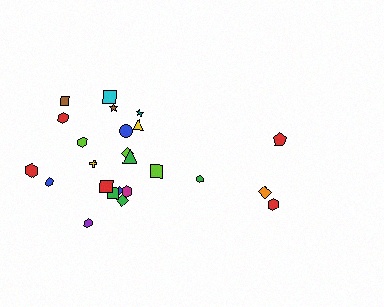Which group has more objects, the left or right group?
The left group.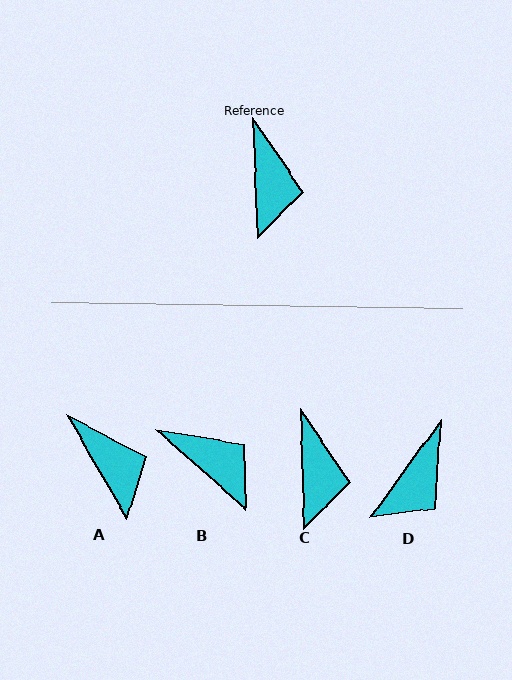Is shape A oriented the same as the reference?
No, it is off by about 28 degrees.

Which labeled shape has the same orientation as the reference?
C.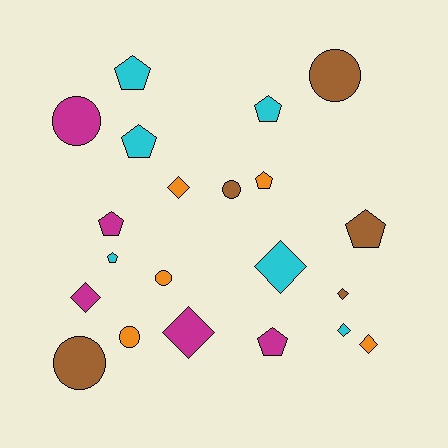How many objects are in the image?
There are 21 objects.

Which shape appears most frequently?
Pentagon, with 8 objects.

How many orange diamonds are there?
There are 2 orange diamonds.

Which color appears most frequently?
Cyan, with 6 objects.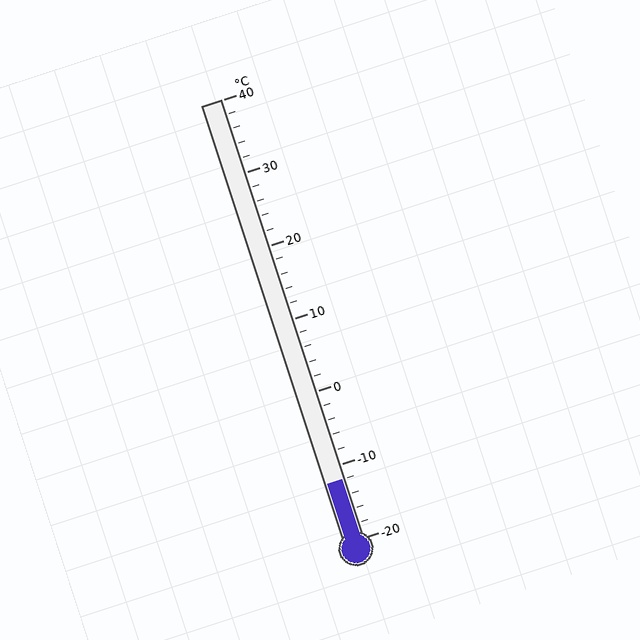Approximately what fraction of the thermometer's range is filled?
The thermometer is filled to approximately 15% of its range.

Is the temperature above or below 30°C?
The temperature is below 30°C.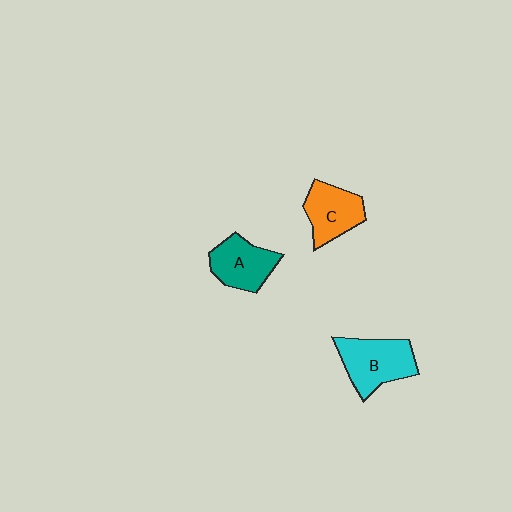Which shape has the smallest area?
Shape C (orange).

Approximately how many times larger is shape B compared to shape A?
Approximately 1.2 times.